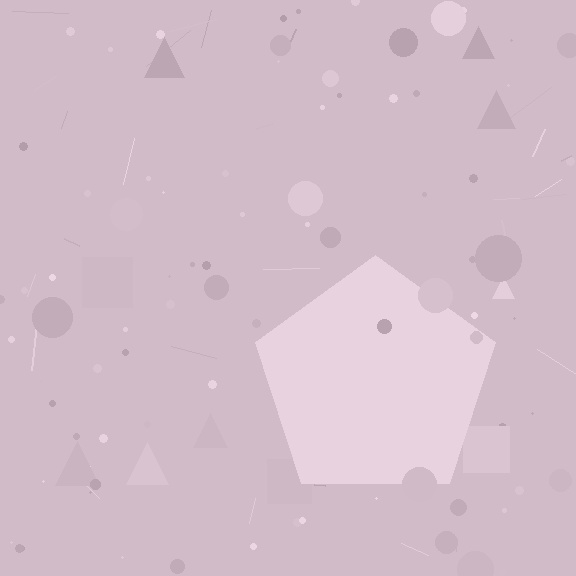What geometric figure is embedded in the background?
A pentagon is embedded in the background.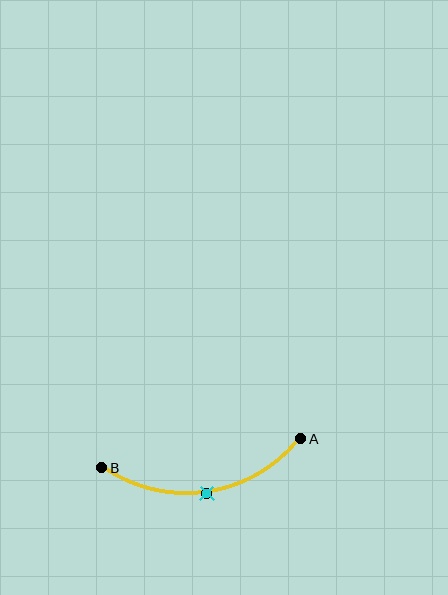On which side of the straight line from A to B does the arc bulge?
The arc bulges below the straight line connecting A and B.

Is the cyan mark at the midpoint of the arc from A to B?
Yes. The cyan mark lies on the arc at equal arc-length from both A and B — it is the arc midpoint.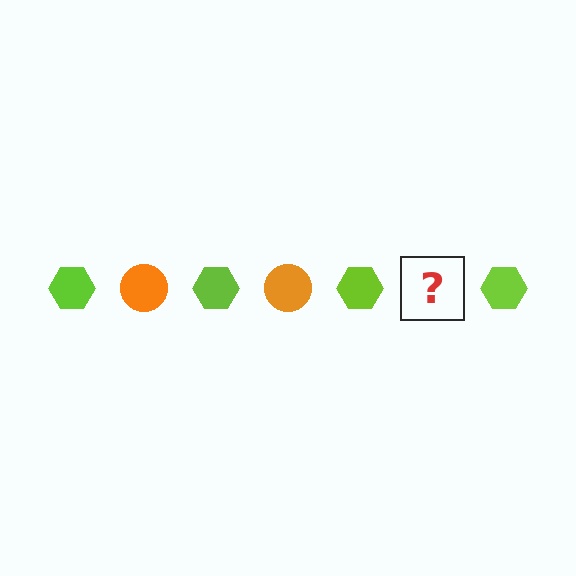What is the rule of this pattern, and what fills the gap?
The rule is that the pattern alternates between lime hexagon and orange circle. The gap should be filled with an orange circle.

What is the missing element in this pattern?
The missing element is an orange circle.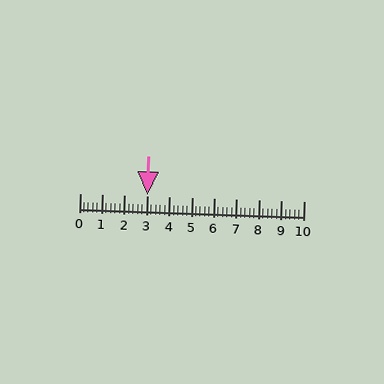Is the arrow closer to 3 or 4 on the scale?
The arrow is closer to 3.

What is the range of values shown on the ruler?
The ruler shows values from 0 to 10.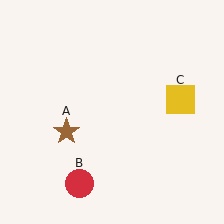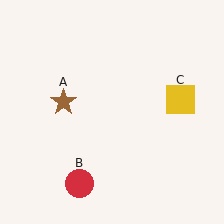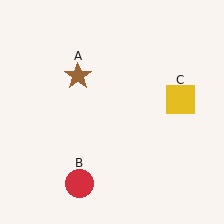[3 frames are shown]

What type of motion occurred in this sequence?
The brown star (object A) rotated clockwise around the center of the scene.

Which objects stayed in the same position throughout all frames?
Red circle (object B) and yellow square (object C) remained stationary.